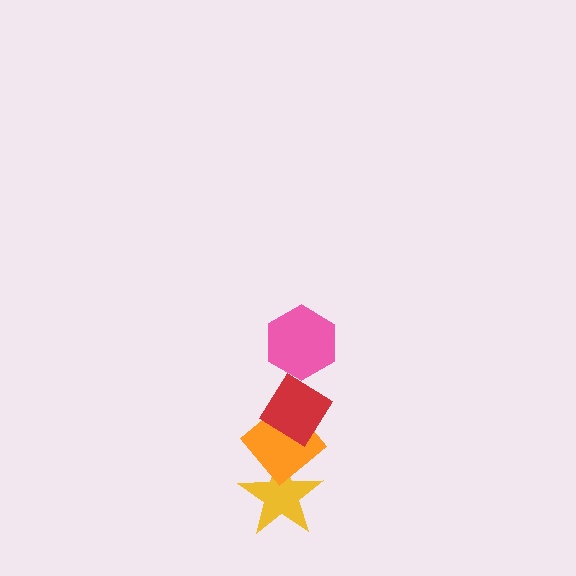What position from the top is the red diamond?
The red diamond is 2nd from the top.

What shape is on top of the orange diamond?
The red diamond is on top of the orange diamond.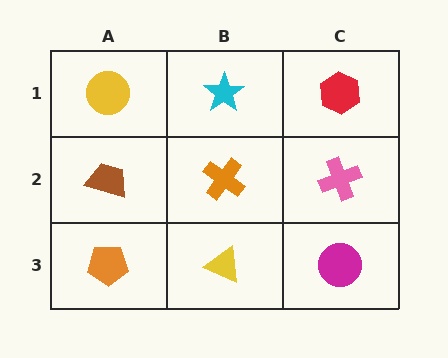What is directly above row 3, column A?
A brown trapezoid.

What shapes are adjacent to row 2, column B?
A cyan star (row 1, column B), a yellow triangle (row 3, column B), a brown trapezoid (row 2, column A), a pink cross (row 2, column C).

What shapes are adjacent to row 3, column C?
A pink cross (row 2, column C), a yellow triangle (row 3, column B).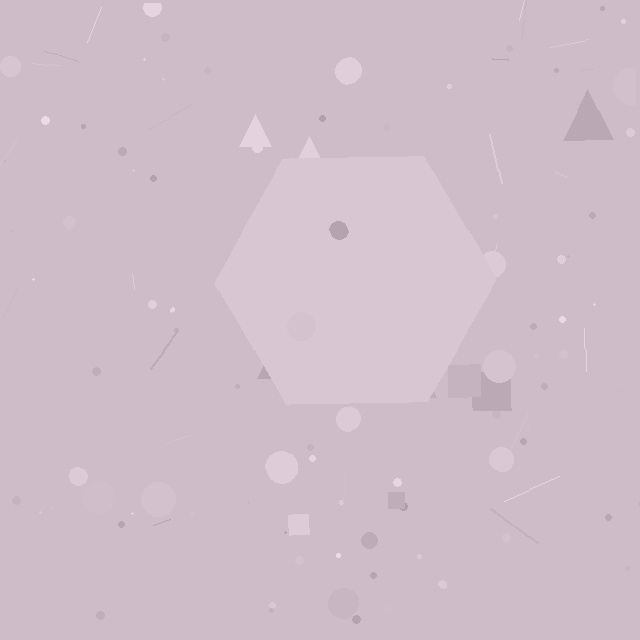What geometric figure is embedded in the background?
A hexagon is embedded in the background.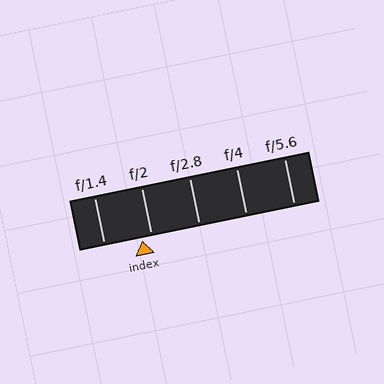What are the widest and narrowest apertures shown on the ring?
The widest aperture shown is f/1.4 and the narrowest is f/5.6.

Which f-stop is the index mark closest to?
The index mark is closest to f/2.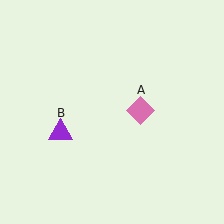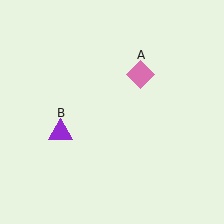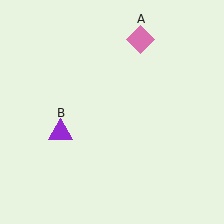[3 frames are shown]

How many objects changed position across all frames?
1 object changed position: pink diamond (object A).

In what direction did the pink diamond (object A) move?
The pink diamond (object A) moved up.